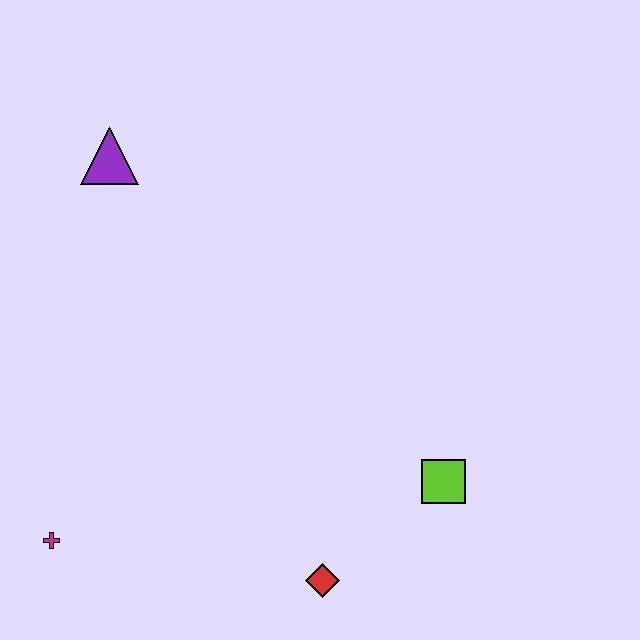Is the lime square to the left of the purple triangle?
No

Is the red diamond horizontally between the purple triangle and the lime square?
Yes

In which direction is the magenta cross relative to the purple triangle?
The magenta cross is below the purple triangle.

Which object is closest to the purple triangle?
The magenta cross is closest to the purple triangle.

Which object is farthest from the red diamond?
The purple triangle is farthest from the red diamond.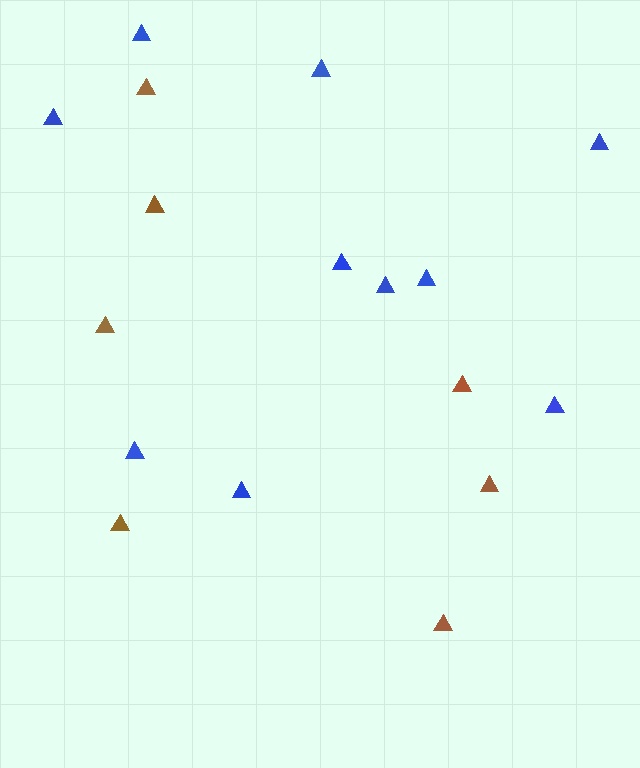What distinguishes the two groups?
There are 2 groups: one group of blue triangles (10) and one group of brown triangles (7).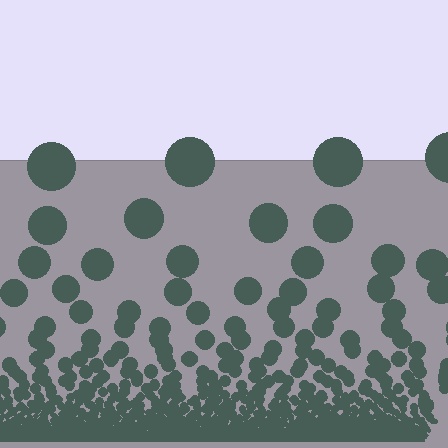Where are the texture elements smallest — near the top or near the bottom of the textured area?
Near the bottom.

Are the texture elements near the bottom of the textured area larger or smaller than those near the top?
Smaller. The gradient is inverted — elements near the bottom are smaller and denser.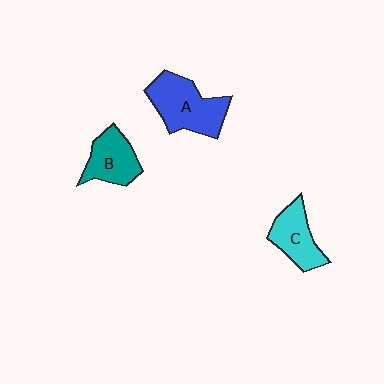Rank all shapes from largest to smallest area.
From largest to smallest: A (blue), C (cyan), B (teal).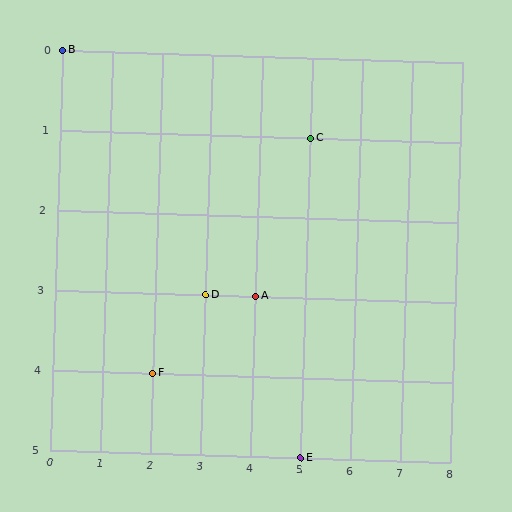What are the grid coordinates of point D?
Point D is at grid coordinates (3, 3).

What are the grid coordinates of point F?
Point F is at grid coordinates (2, 4).